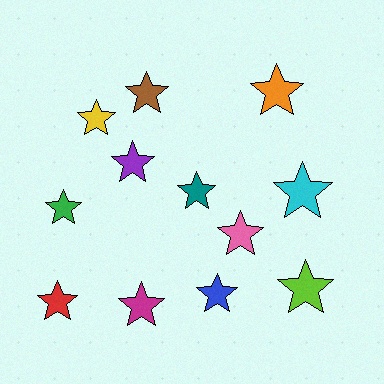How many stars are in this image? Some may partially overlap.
There are 12 stars.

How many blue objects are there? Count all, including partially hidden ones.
There is 1 blue object.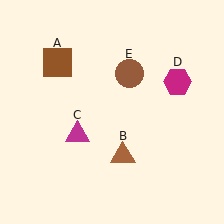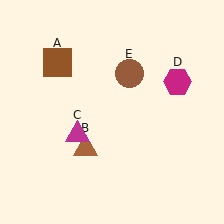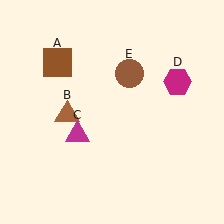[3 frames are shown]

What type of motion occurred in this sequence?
The brown triangle (object B) rotated clockwise around the center of the scene.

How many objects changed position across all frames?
1 object changed position: brown triangle (object B).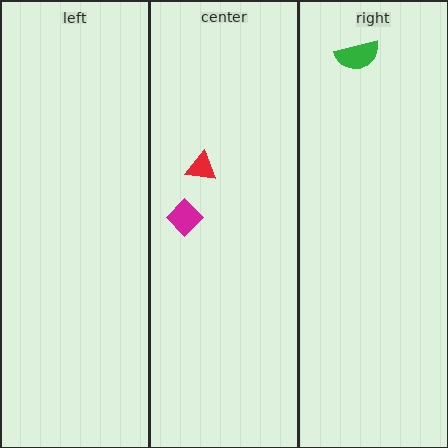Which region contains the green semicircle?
The right region.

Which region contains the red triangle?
The center region.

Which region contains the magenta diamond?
The center region.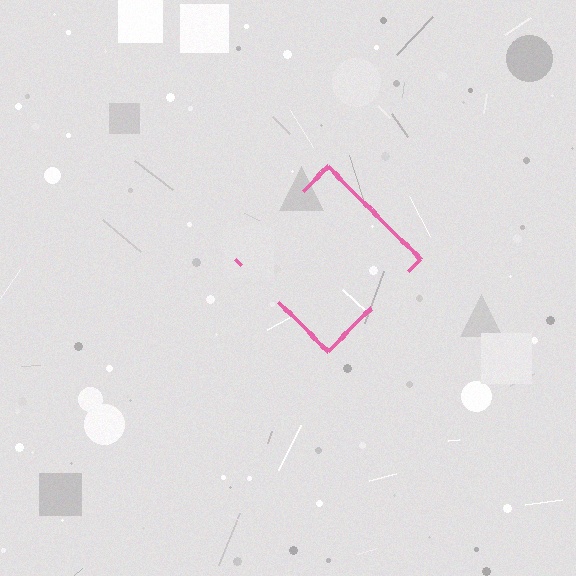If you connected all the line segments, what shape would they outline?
They would outline a diamond.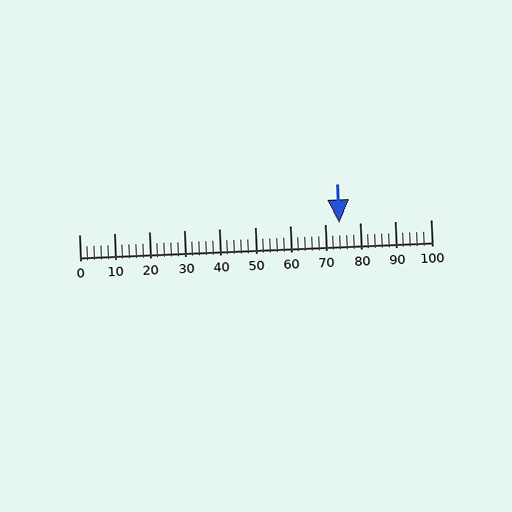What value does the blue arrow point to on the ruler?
The blue arrow points to approximately 74.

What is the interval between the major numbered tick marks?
The major tick marks are spaced 10 units apart.